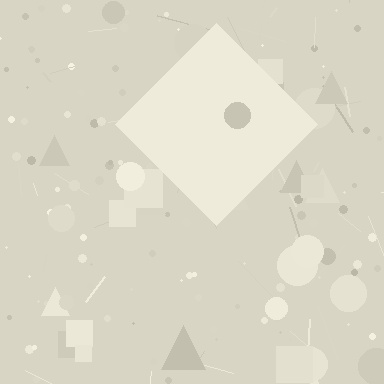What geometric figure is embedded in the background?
A diamond is embedded in the background.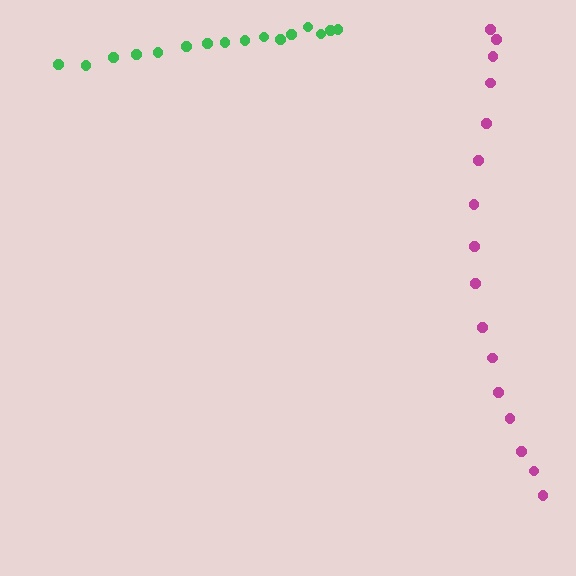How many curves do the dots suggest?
There are 2 distinct paths.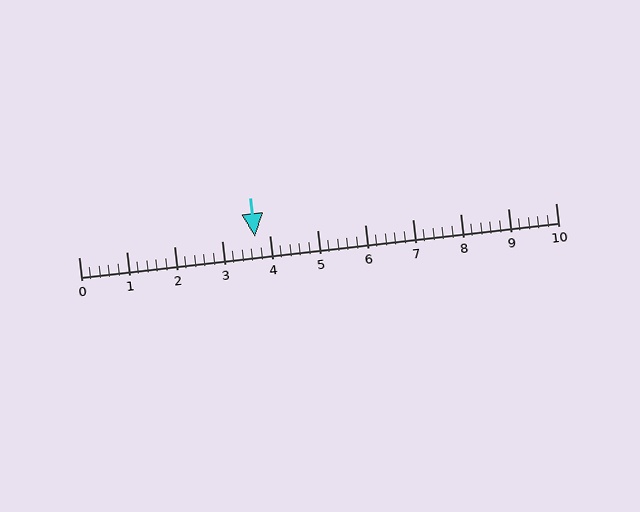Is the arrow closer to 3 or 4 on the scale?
The arrow is closer to 4.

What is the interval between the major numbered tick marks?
The major tick marks are spaced 1 units apart.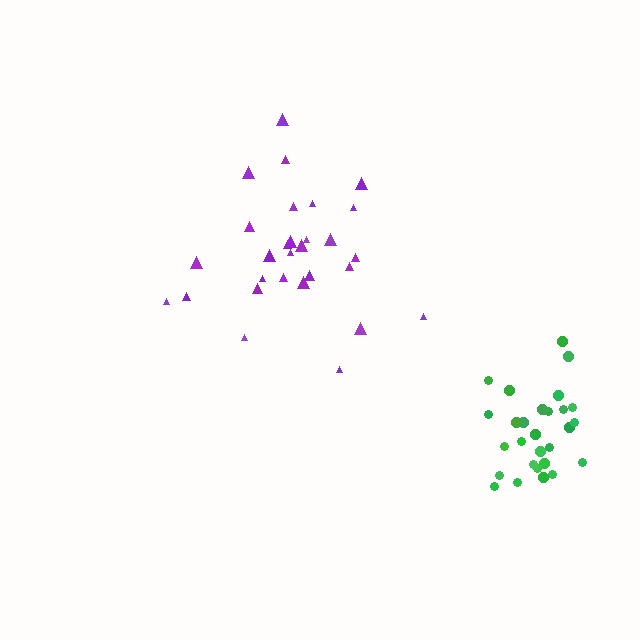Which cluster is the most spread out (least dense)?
Purple.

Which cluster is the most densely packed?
Green.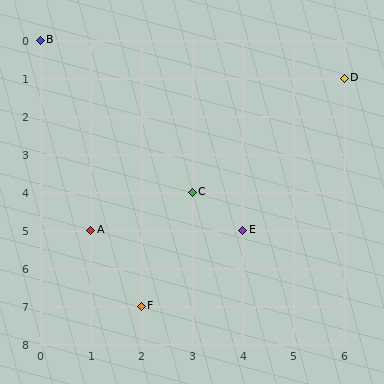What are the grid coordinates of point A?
Point A is at grid coordinates (1, 5).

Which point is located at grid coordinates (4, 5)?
Point E is at (4, 5).